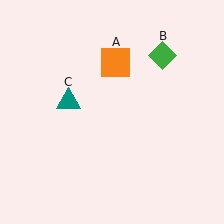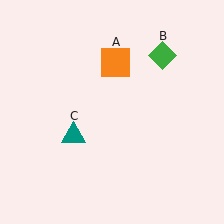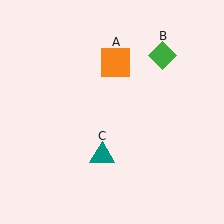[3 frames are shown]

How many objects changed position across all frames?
1 object changed position: teal triangle (object C).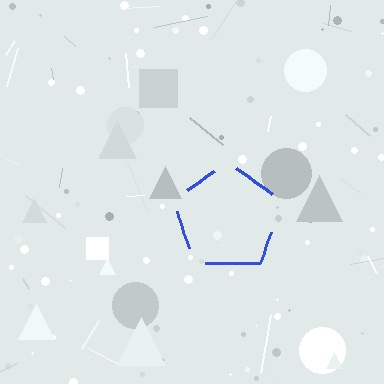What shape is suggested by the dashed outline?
The dashed outline suggests a pentagon.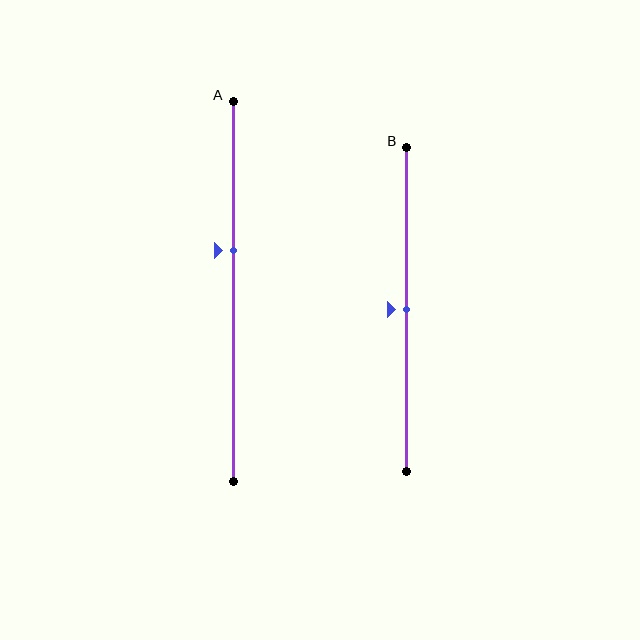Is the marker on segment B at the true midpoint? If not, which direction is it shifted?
Yes, the marker on segment B is at the true midpoint.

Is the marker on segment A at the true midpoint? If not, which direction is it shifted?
No, the marker on segment A is shifted upward by about 11% of the segment length.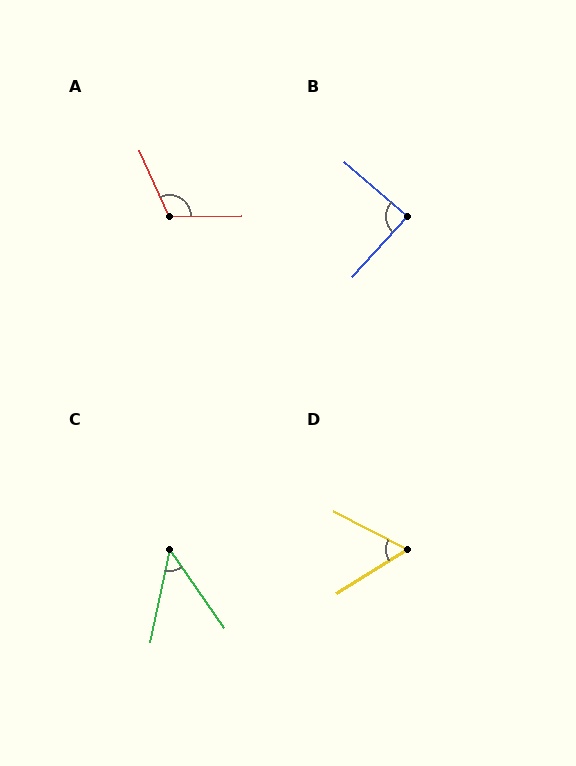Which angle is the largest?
A, at approximately 113 degrees.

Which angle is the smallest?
C, at approximately 47 degrees.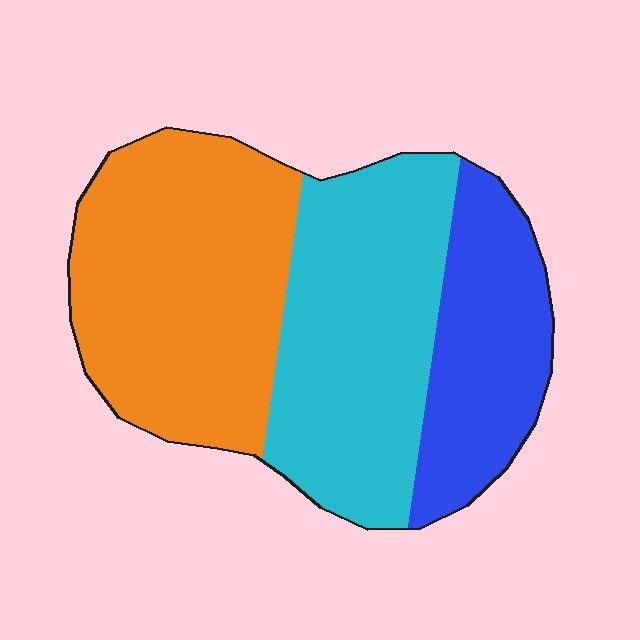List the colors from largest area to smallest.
From largest to smallest: orange, cyan, blue.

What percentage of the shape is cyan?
Cyan takes up about three eighths (3/8) of the shape.